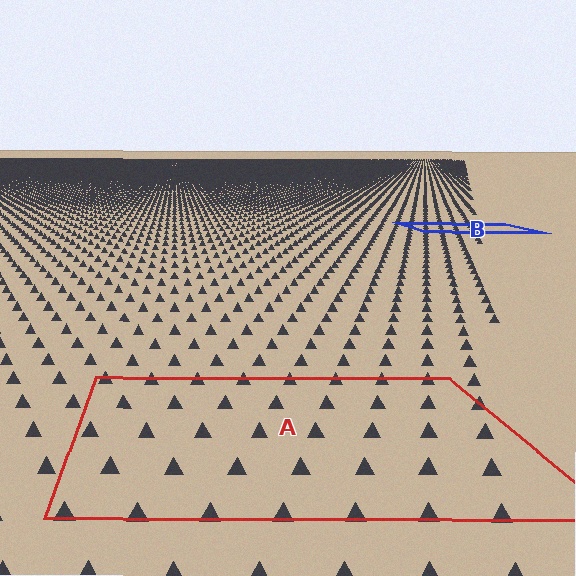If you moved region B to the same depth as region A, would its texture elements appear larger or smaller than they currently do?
They would appear larger. At a closer depth, the same texture elements are projected at a bigger on-screen size.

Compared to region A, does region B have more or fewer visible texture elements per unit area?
Region B has more texture elements per unit area — they are packed more densely because it is farther away.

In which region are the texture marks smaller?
The texture marks are smaller in region B, because it is farther away.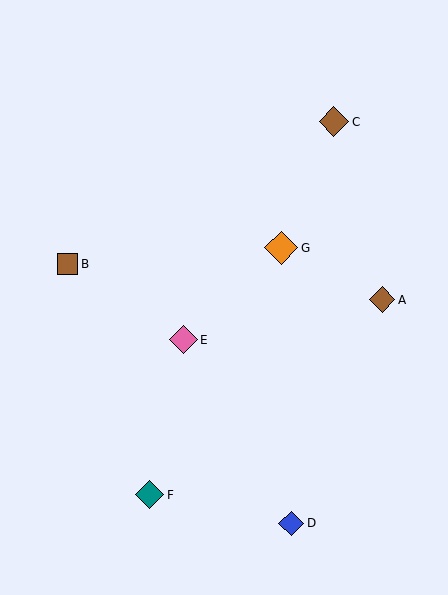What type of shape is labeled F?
Shape F is a teal diamond.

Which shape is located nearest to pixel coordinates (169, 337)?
The pink diamond (labeled E) at (183, 340) is nearest to that location.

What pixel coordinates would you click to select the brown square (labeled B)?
Click at (68, 264) to select the brown square B.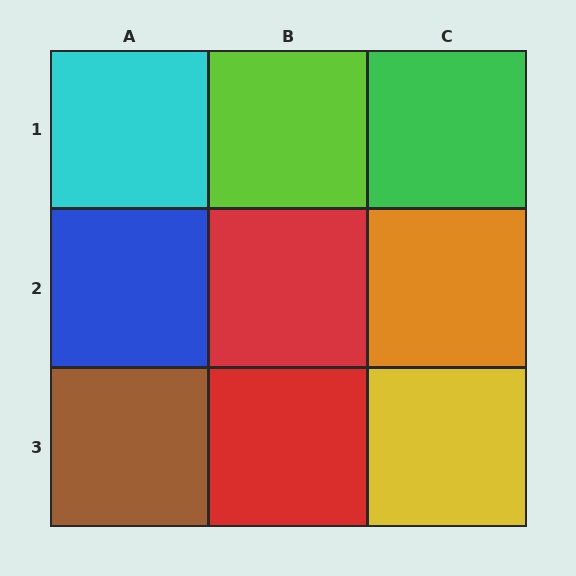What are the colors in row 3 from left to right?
Brown, red, yellow.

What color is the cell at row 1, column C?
Green.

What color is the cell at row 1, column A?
Cyan.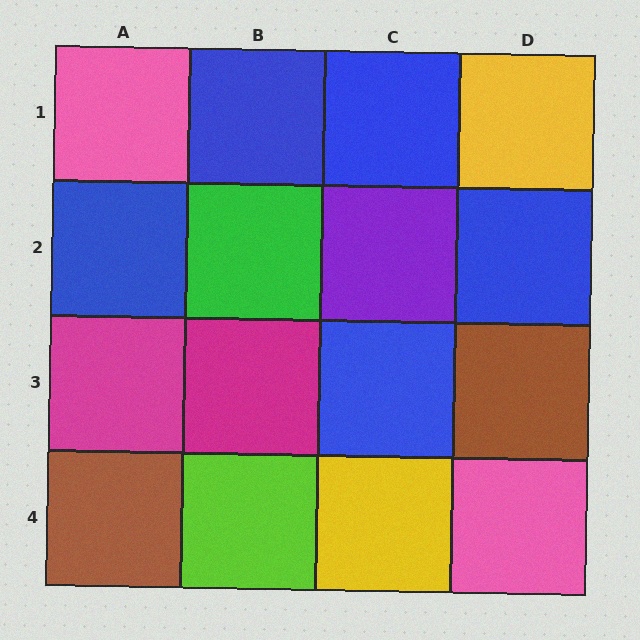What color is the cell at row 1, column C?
Blue.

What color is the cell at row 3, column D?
Brown.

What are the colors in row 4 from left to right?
Brown, lime, yellow, pink.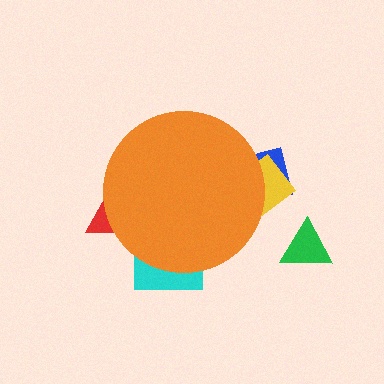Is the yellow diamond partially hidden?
Yes, the yellow diamond is partially hidden behind the orange circle.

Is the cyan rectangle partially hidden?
Yes, the cyan rectangle is partially hidden behind the orange circle.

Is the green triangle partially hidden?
No, the green triangle is fully visible.